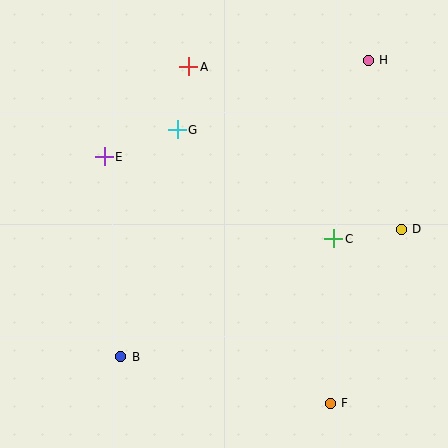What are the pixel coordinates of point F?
Point F is at (330, 403).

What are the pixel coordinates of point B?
Point B is at (120, 357).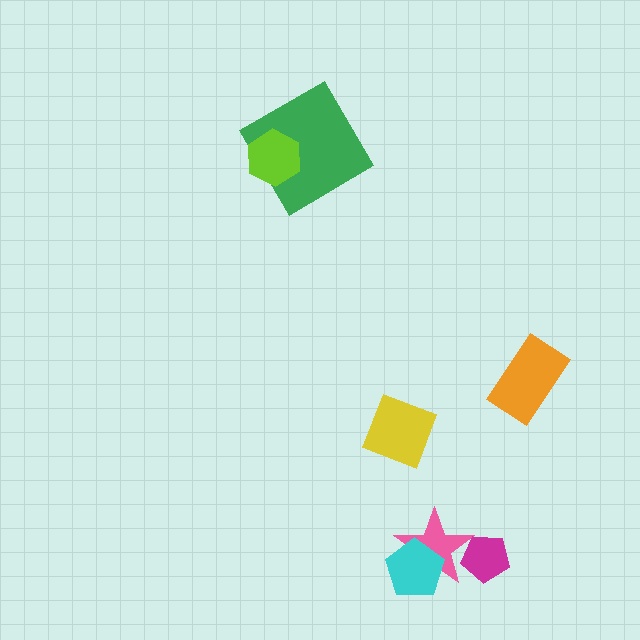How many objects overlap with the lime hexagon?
1 object overlaps with the lime hexagon.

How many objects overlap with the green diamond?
1 object overlaps with the green diamond.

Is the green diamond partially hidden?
Yes, it is partially covered by another shape.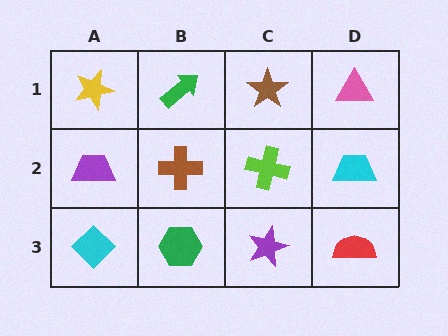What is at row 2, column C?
A lime cross.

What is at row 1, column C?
A brown star.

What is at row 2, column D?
A cyan trapezoid.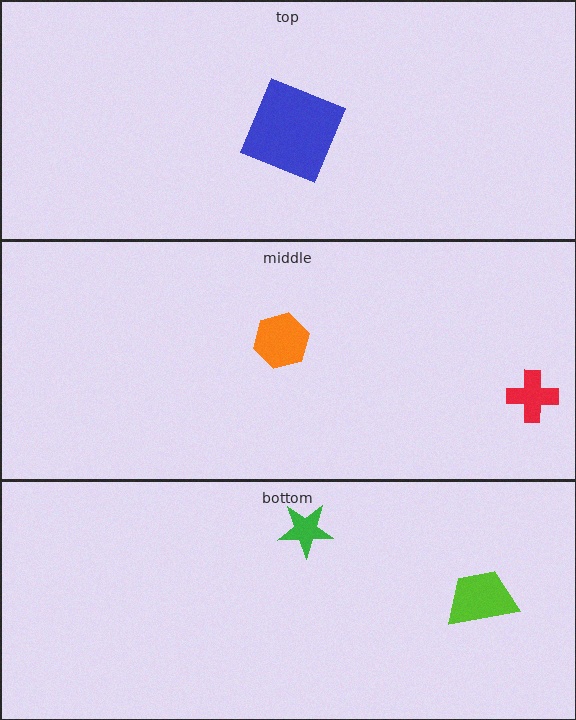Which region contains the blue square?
The top region.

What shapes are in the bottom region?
The green star, the lime trapezoid.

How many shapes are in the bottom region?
2.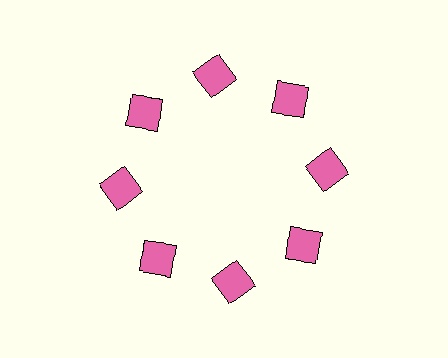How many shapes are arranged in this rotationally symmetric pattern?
There are 8 shapes, arranged in 8 groups of 1.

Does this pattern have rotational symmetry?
Yes, this pattern has 8-fold rotational symmetry. It looks the same after rotating 45 degrees around the center.